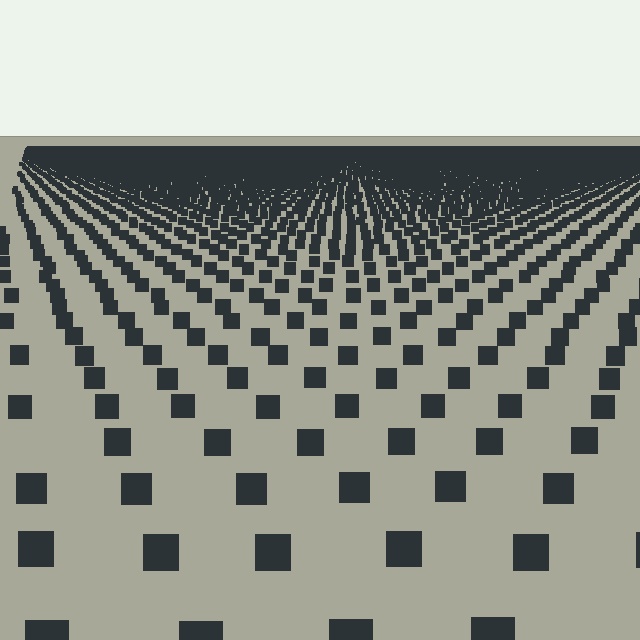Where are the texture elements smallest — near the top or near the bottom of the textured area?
Near the top.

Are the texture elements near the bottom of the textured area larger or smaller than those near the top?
Larger. Near the bottom, elements are closer to the viewer and appear at a bigger on-screen size.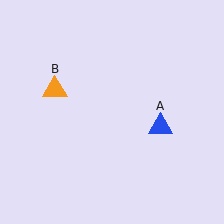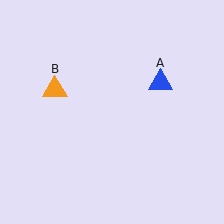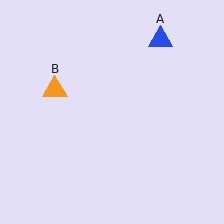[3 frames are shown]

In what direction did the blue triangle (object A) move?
The blue triangle (object A) moved up.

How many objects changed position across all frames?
1 object changed position: blue triangle (object A).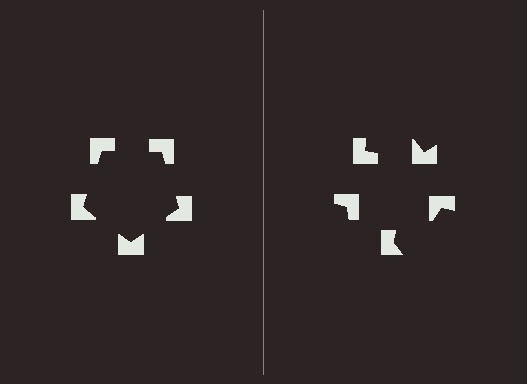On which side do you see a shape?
An illusory pentagon appears on the left side. On the right side the wedge cuts are rotated, so no coherent shape forms.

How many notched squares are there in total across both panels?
10 — 5 on each side.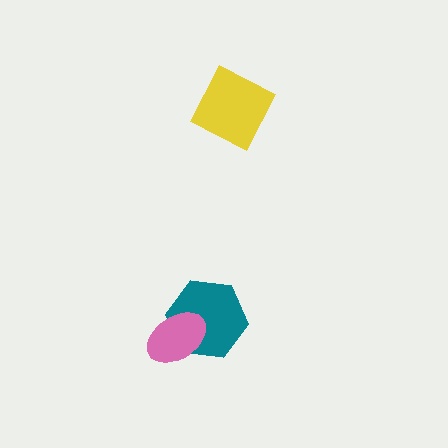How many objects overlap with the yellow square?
0 objects overlap with the yellow square.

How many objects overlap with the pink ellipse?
1 object overlaps with the pink ellipse.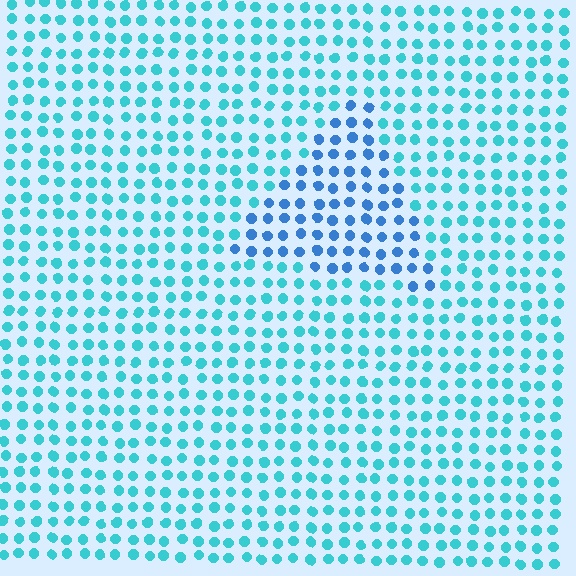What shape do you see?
I see a triangle.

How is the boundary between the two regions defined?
The boundary is defined purely by a slight shift in hue (about 31 degrees). Spacing, size, and orientation are identical on both sides.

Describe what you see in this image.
The image is filled with small cyan elements in a uniform arrangement. A triangle-shaped region is visible where the elements are tinted to a slightly different hue, forming a subtle color boundary.